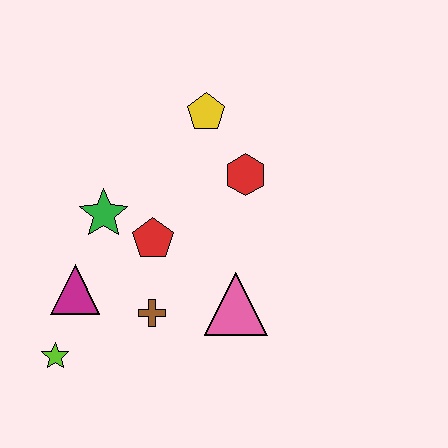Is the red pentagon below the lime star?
No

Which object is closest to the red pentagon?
The green star is closest to the red pentagon.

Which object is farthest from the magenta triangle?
The yellow pentagon is farthest from the magenta triangle.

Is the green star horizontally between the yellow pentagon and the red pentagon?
No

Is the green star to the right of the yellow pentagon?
No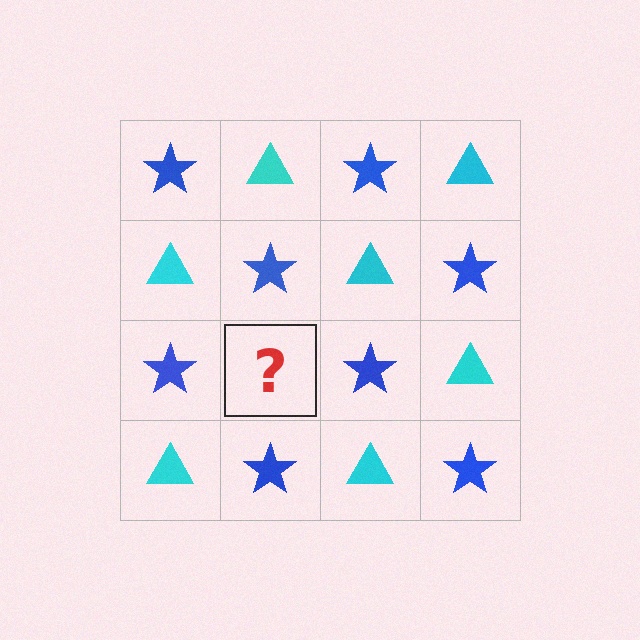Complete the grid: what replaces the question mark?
The question mark should be replaced with a cyan triangle.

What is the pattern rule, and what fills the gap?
The rule is that it alternates blue star and cyan triangle in a checkerboard pattern. The gap should be filled with a cyan triangle.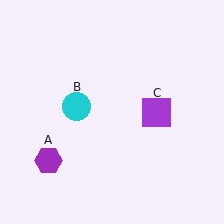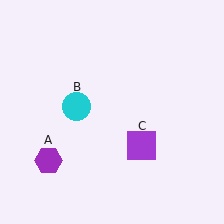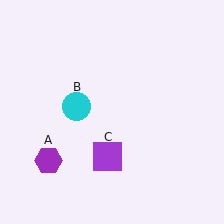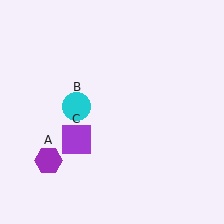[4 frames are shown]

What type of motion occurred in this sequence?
The purple square (object C) rotated clockwise around the center of the scene.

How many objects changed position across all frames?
1 object changed position: purple square (object C).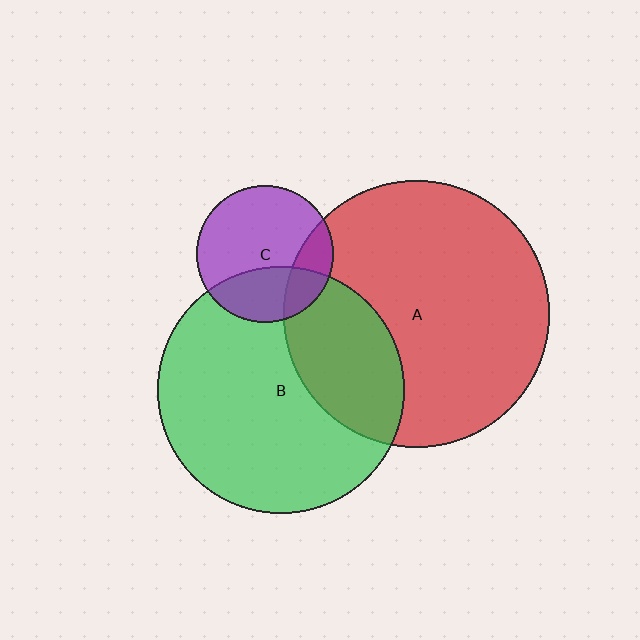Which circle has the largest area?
Circle A (red).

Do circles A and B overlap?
Yes.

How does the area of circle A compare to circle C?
Approximately 3.8 times.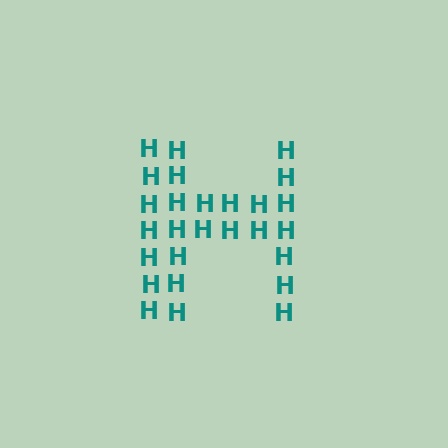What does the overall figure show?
The overall figure shows the letter H.